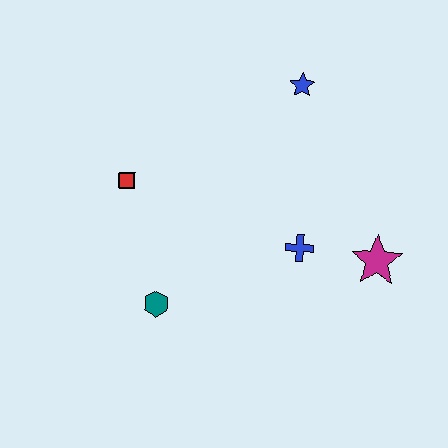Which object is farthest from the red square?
The magenta star is farthest from the red square.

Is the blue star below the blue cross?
No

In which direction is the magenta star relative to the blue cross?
The magenta star is to the right of the blue cross.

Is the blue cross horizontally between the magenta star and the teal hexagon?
Yes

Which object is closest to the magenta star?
The blue cross is closest to the magenta star.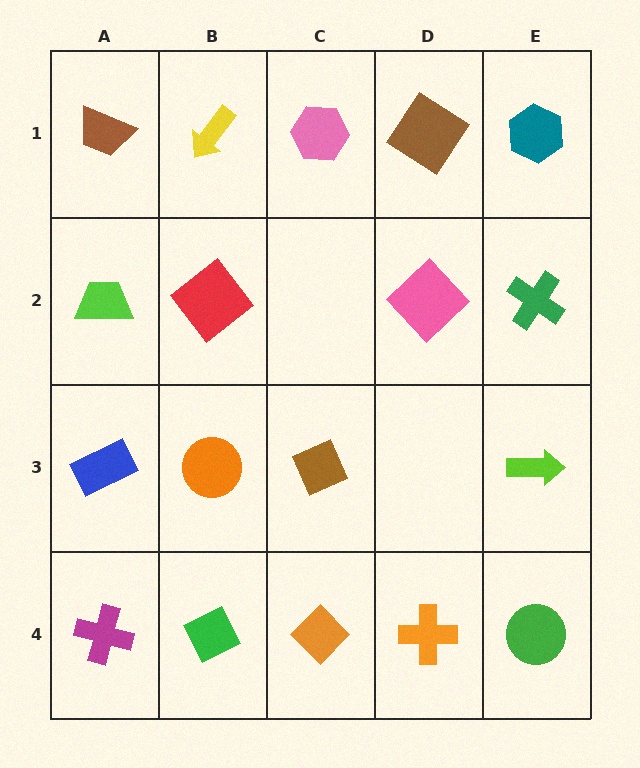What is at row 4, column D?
An orange cross.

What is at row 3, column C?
A brown diamond.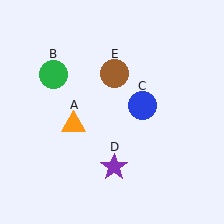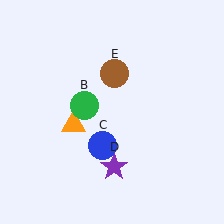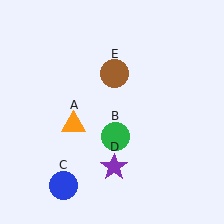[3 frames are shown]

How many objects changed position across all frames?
2 objects changed position: green circle (object B), blue circle (object C).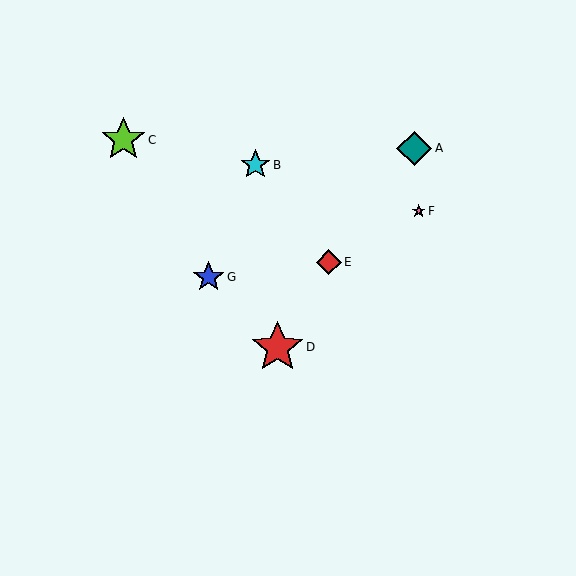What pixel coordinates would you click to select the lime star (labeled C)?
Click at (123, 140) to select the lime star C.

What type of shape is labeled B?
Shape B is a cyan star.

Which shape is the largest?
The red star (labeled D) is the largest.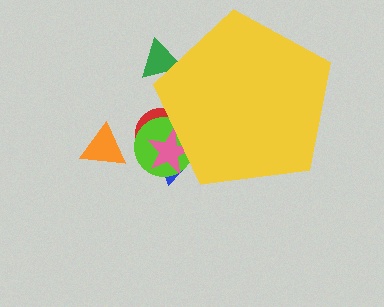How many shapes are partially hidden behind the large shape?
5 shapes are partially hidden.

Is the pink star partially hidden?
Yes, the pink star is partially hidden behind the yellow pentagon.